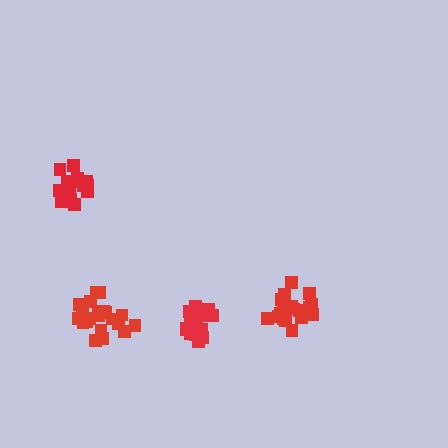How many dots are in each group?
Group 1: 21 dots, Group 2: 19 dots, Group 3: 21 dots, Group 4: 16 dots (77 total).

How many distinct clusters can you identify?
There are 4 distinct clusters.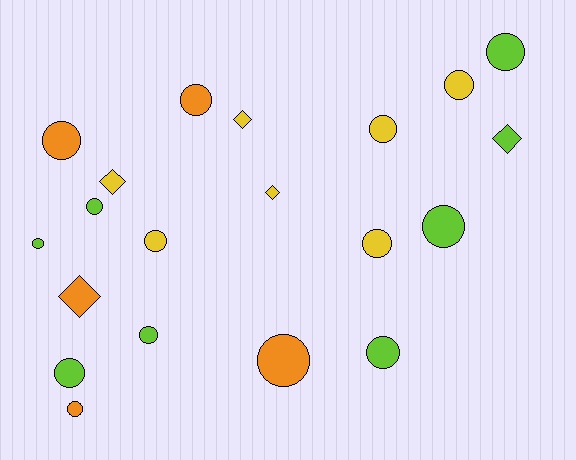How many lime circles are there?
There are 7 lime circles.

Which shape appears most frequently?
Circle, with 15 objects.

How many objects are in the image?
There are 20 objects.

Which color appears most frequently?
Lime, with 8 objects.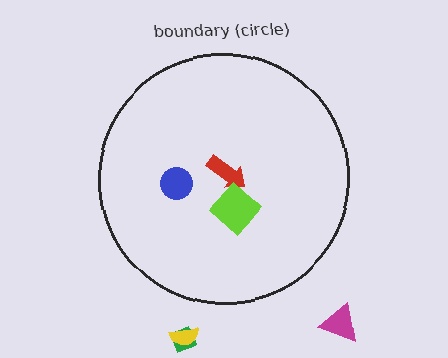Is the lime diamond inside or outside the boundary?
Inside.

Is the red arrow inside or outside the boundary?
Inside.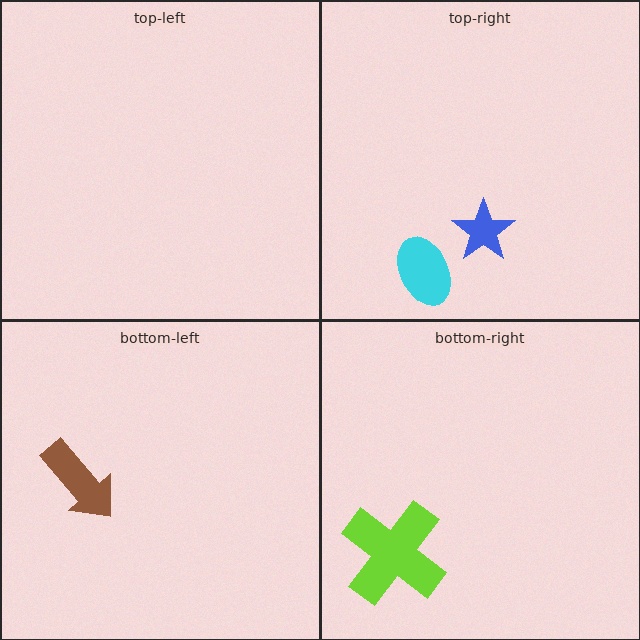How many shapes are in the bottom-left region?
1.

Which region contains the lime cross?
The bottom-right region.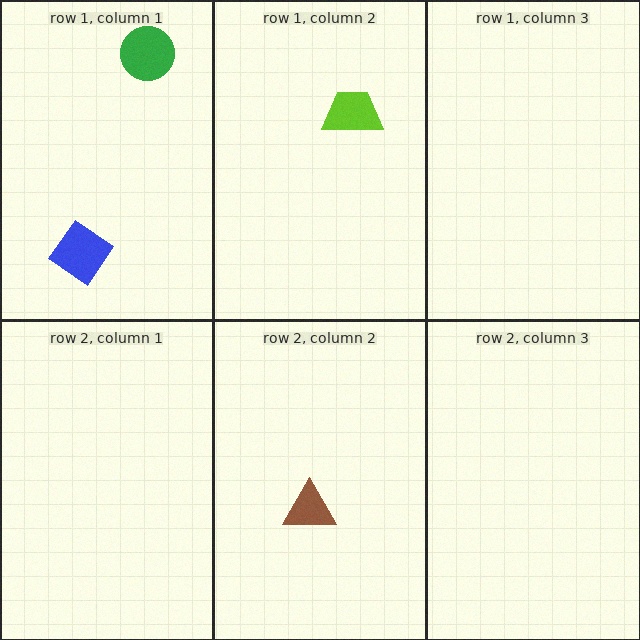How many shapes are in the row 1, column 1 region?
2.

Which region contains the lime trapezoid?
The row 1, column 2 region.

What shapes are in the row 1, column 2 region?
The lime trapezoid.